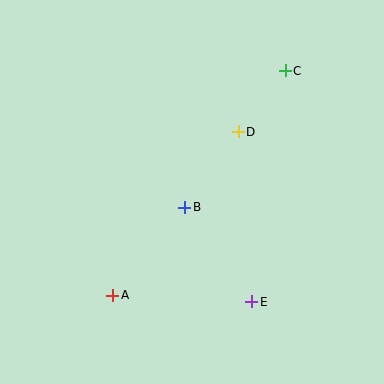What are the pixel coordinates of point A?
Point A is at (113, 295).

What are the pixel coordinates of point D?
Point D is at (238, 132).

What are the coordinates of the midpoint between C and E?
The midpoint between C and E is at (268, 186).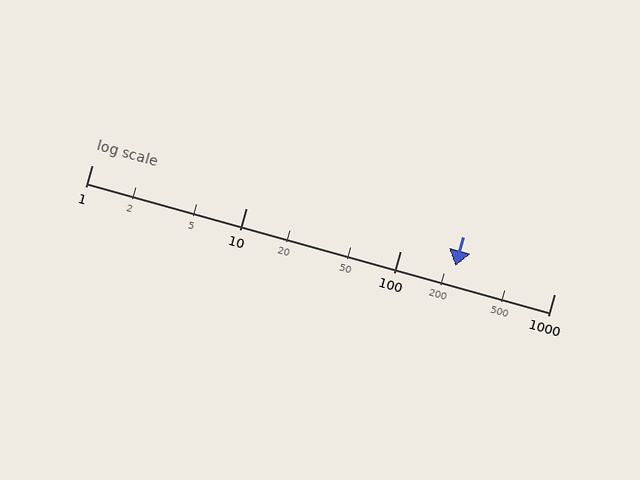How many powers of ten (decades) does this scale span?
The scale spans 3 decades, from 1 to 1000.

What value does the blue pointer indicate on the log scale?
The pointer indicates approximately 230.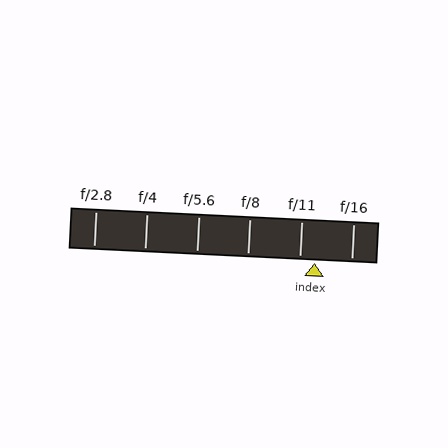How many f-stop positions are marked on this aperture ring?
There are 6 f-stop positions marked.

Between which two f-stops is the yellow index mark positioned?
The index mark is between f/11 and f/16.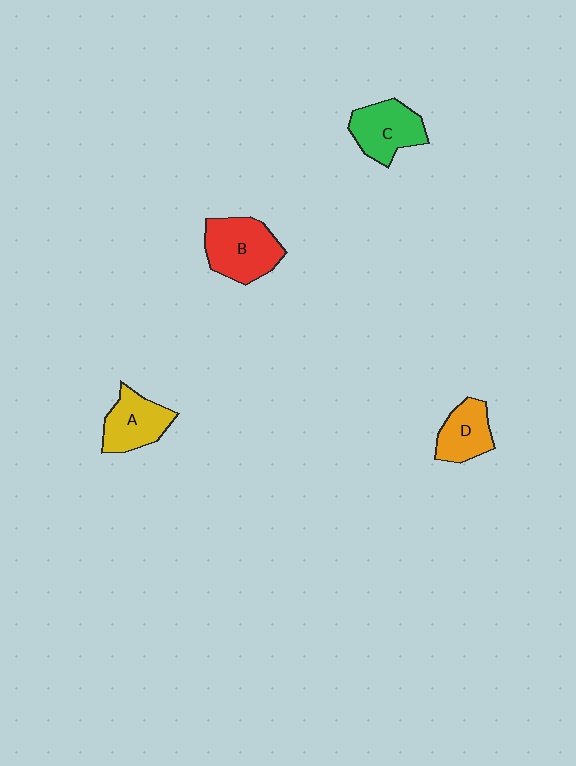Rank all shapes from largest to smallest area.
From largest to smallest: B (red), C (green), A (yellow), D (orange).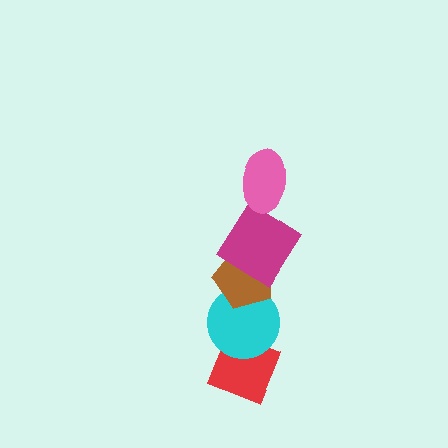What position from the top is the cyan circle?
The cyan circle is 4th from the top.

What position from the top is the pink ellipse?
The pink ellipse is 1st from the top.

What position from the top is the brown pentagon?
The brown pentagon is 3rd from the top.